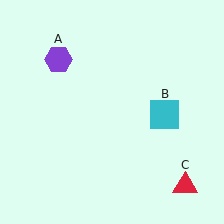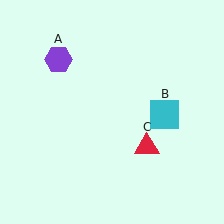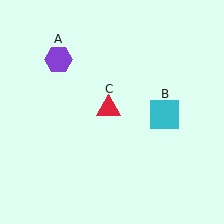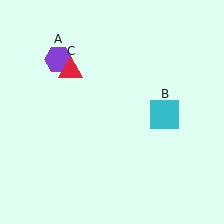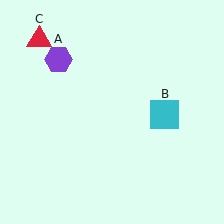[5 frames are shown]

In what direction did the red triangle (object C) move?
The red triangle (object C) moved up and to the left.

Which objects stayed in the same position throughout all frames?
Purple hexagon (object A) and cyan square (object B) remained stationary.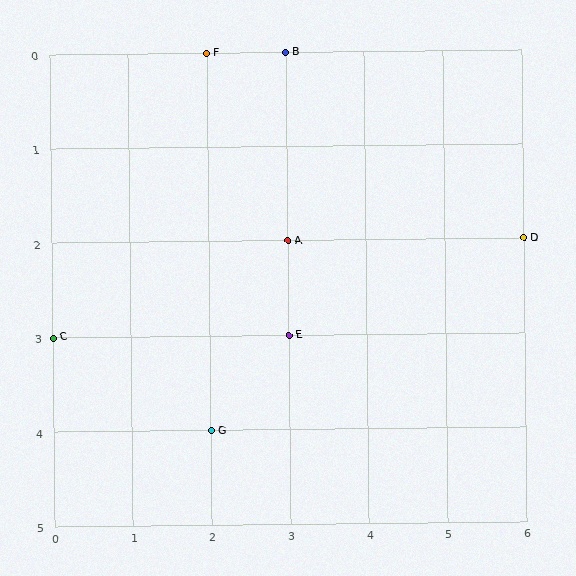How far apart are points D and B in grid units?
Points D and B are 3 columns and 2 rows apart (about 3.6 grid units diagonally).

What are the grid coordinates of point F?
Point F is at grid coordinates (2, 0).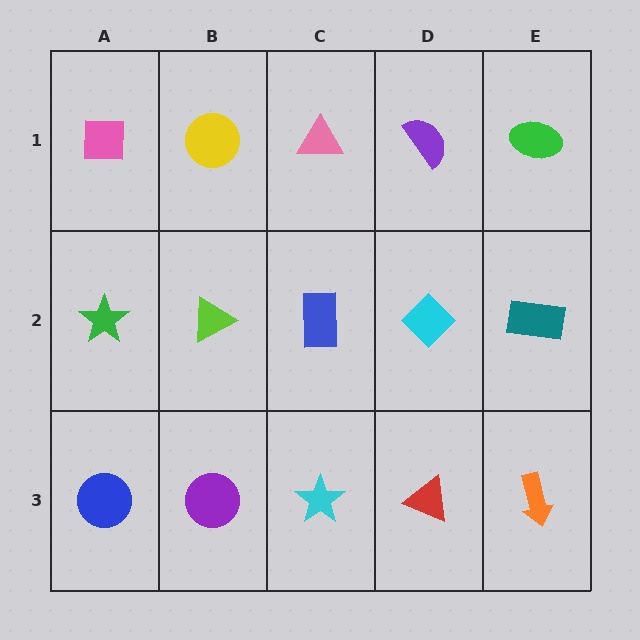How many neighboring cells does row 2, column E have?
3.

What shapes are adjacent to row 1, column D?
A cyan diamond (row 2, column D), a pink triangle (row 1, column C), a green ellipse (row 1, column E).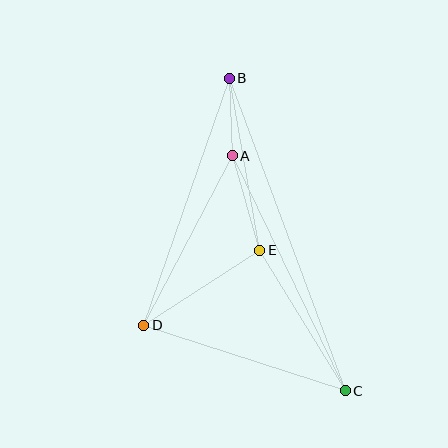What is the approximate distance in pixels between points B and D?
The distance between B and D is approximately 261 pixels.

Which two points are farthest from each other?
Points B and C are farthest from each other.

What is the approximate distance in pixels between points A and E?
The distance between A and E is approximately 98 pixels.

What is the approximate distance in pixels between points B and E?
The distance between B and E is approximately 174 pixels.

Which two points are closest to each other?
Points A and B are closest to each other.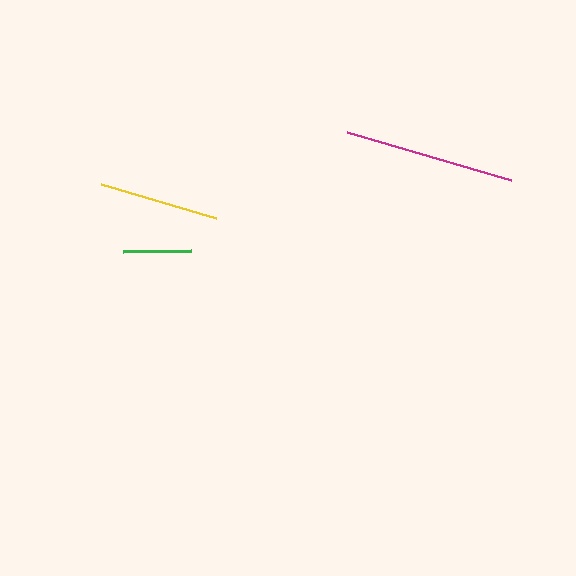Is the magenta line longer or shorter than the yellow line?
The magenta line is longer than the yellow line.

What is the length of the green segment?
The green segment is approximately 68 pixels long.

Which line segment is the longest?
The magenta line is the longest at approximately 171 pixels.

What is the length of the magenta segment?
The magenta segment is approximately 171 pixels long.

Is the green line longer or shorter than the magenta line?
The magenta line is longer than the green line.